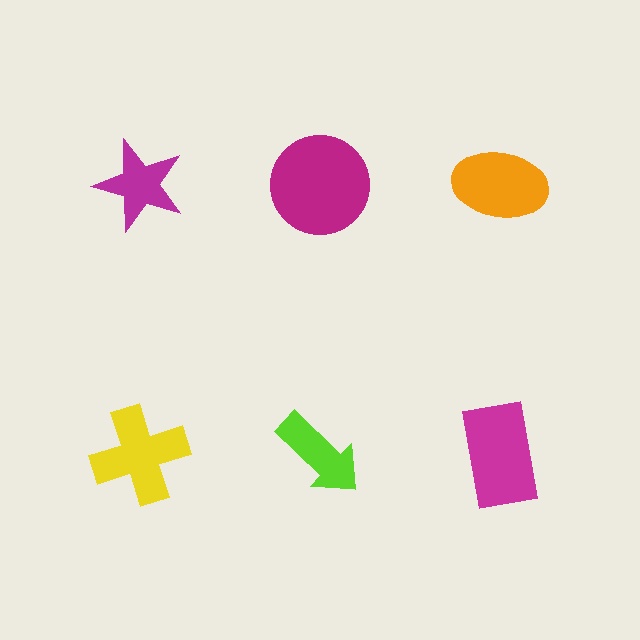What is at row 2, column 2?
A lime arrow.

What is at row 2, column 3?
A magenta rectangle.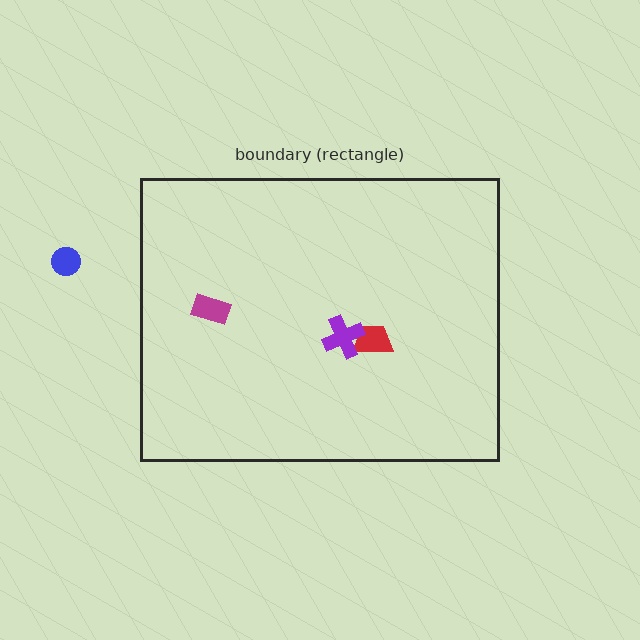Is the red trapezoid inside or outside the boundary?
Inside.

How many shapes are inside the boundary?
3 inside, 1 outside.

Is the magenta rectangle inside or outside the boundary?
Inside.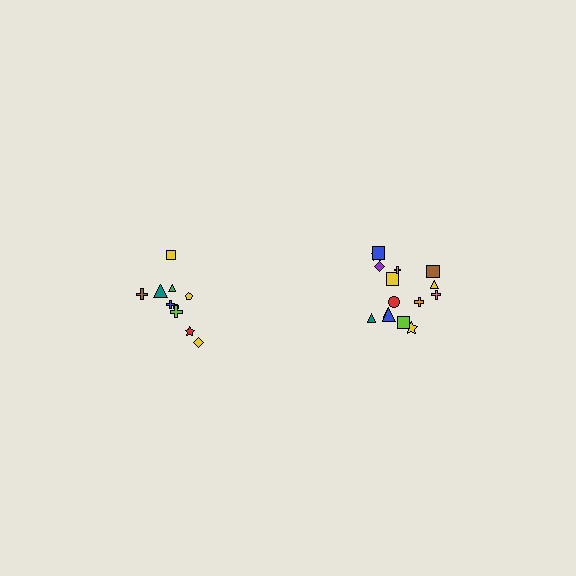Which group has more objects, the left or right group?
The right group.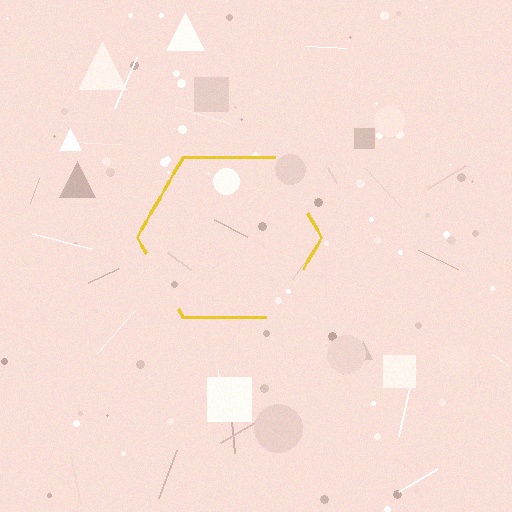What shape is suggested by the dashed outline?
The dashed outline suggests a hexagon.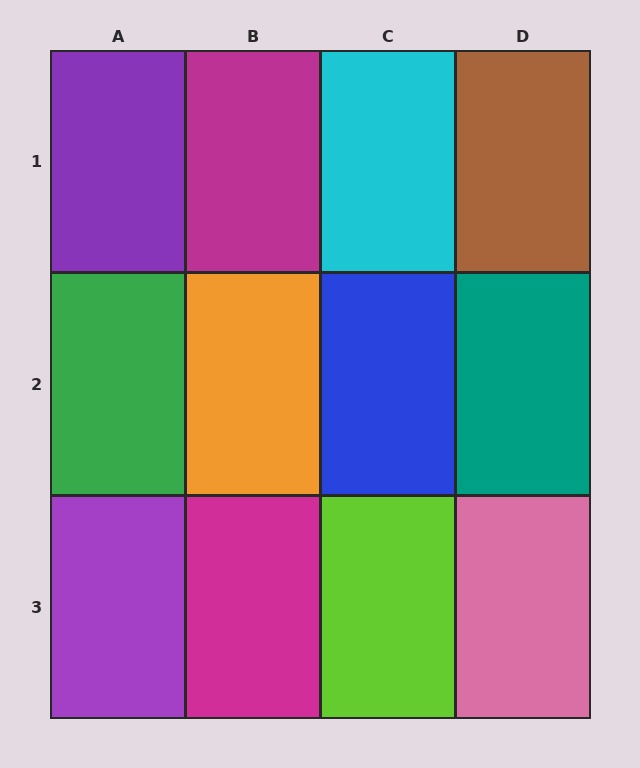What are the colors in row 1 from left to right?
Purple, magenta, cyan, brown.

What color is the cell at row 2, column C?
Blue.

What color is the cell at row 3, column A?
Purple.